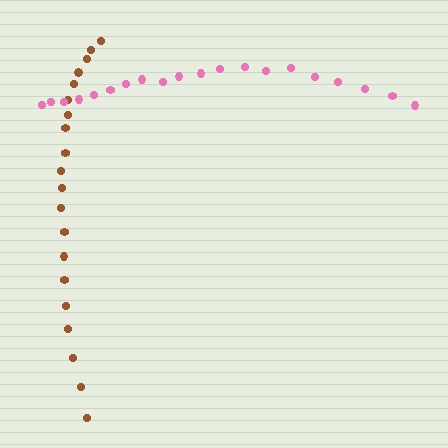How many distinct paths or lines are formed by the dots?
There are 2 distinct paths.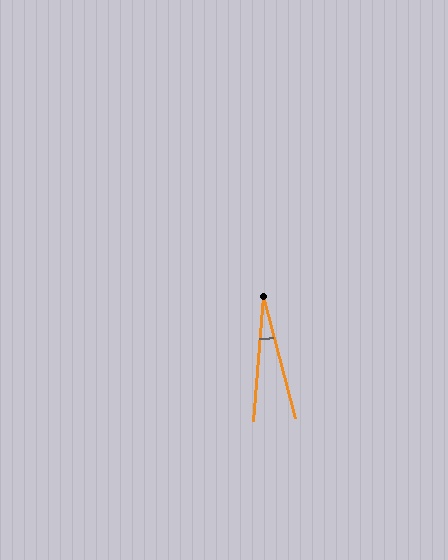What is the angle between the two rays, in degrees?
Approximately 19 degrees.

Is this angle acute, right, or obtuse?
It is acute.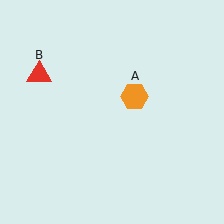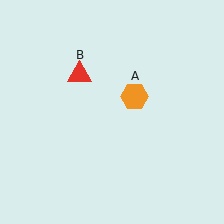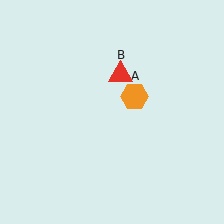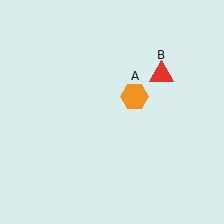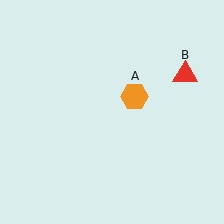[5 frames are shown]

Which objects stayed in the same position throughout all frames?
Orange hexagon (object A) remained stationary.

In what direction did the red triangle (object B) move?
The red triangle (object B) moved right.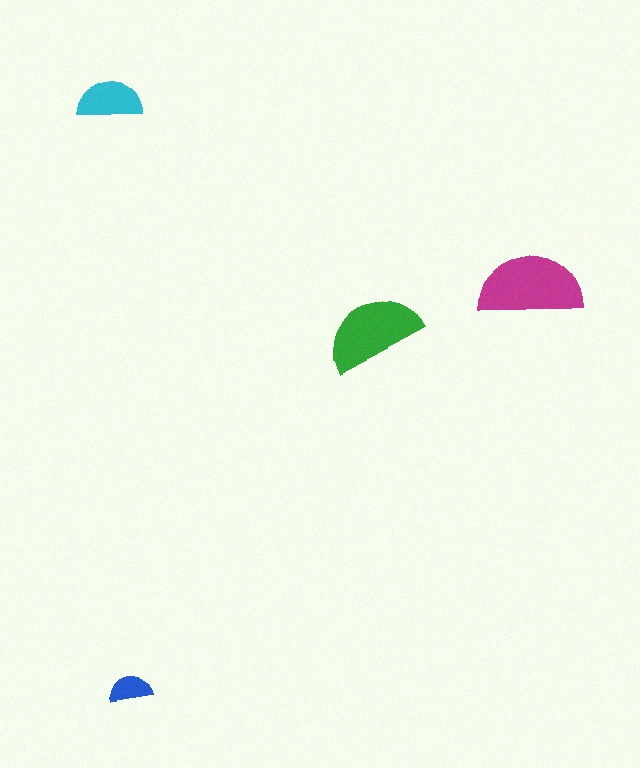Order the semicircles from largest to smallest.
the magenta one, the green one, the cyan one, the blue one.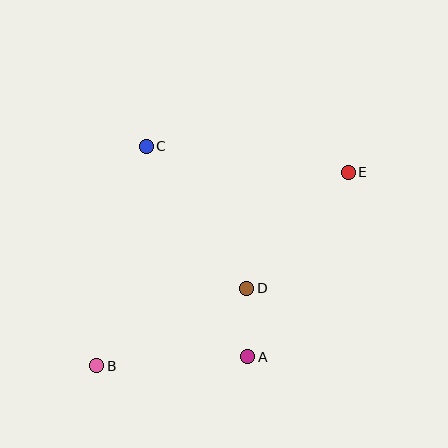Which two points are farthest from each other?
Points B and E are farthest from each other.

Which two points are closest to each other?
Points A and D are closest to each other.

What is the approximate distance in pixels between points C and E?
The distance between C and E is approximately 204 pixels.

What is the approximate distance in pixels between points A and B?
The distance between A and B is approximately 152 pixels.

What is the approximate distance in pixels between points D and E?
The distance between D and E is approximately 154 pixels.